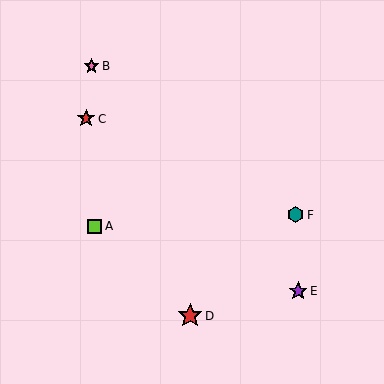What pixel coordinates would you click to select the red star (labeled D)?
Click at (190, 316) to select the red star D.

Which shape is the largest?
The red star (labeled D) is the largest.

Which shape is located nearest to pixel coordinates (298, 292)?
The purple star (labeled E) at (298, 291) is nearest to that location.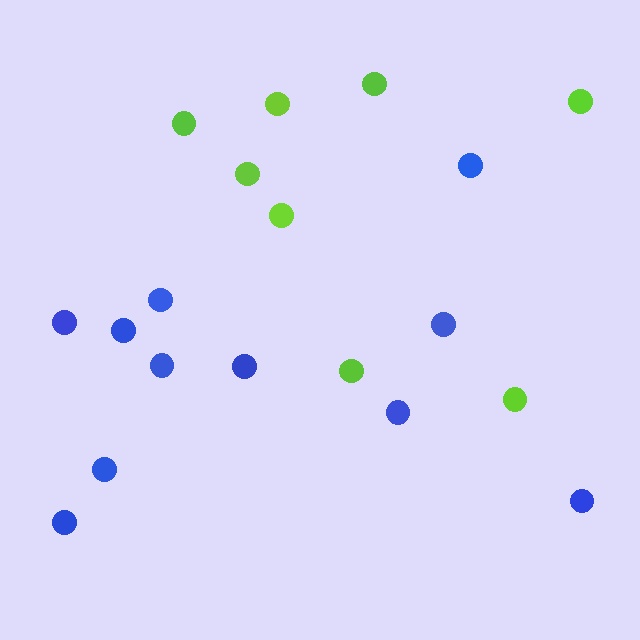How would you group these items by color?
There are 2 groups: one group of blue circles (11) and one group of lime circles (8).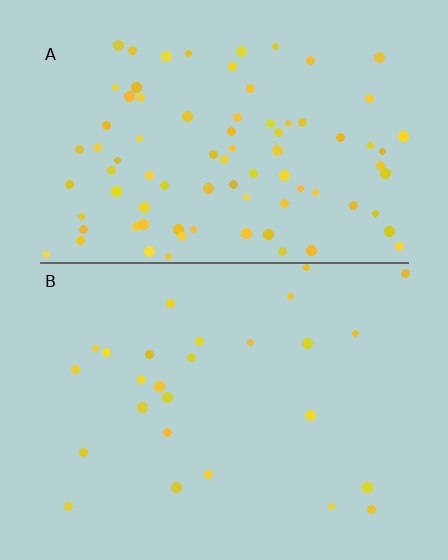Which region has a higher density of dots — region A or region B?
A (the top).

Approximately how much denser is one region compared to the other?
Approximately 3.2× — region A over region B.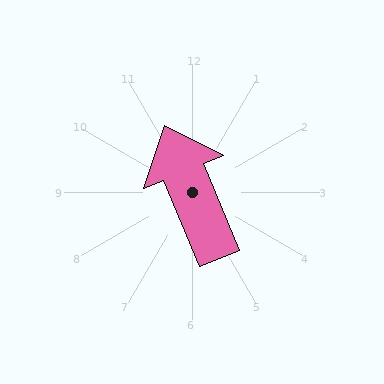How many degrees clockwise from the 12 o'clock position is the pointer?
Approximately 338 degrees.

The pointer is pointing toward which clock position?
Roughly 11 o'clock.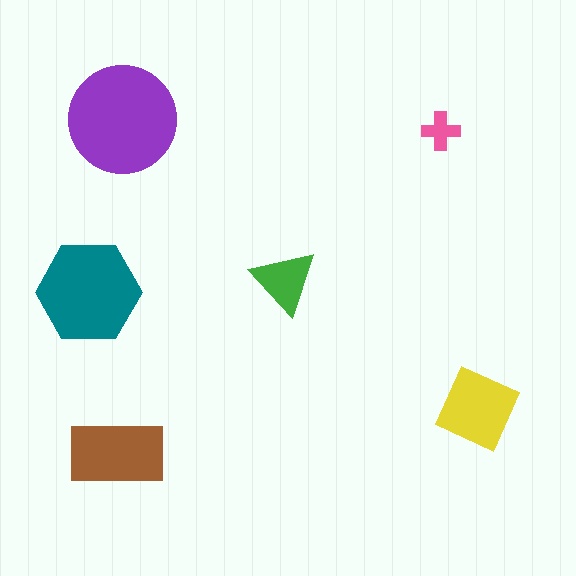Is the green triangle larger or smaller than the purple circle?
Smaller.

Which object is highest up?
The purple circle is topmost.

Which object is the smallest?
The pink cross.